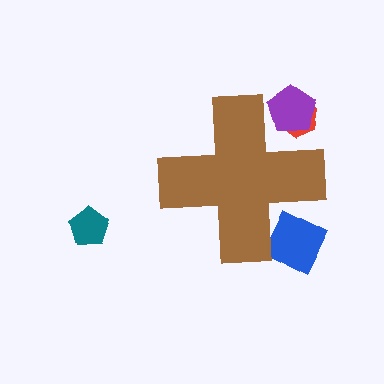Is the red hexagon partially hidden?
Yes, the red hexagon is partially hidden behind the brown cross.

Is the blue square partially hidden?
Yes, the blue square is partially hidden behind the brown cross.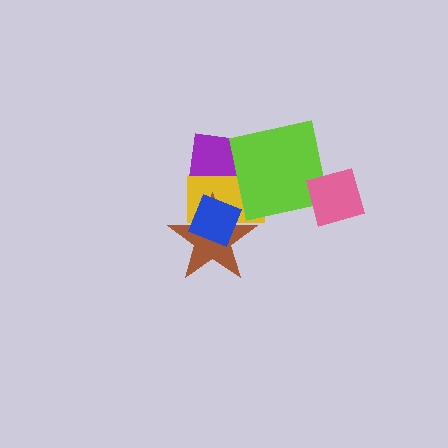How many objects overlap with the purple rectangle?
2 objects overlap with the purple rectangle.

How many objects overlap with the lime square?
3 objects overlap with the lime square.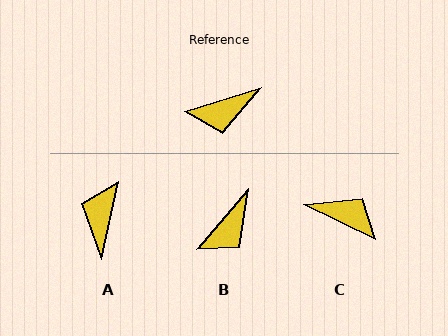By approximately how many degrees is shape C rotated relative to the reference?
Approximately 136 degrees counter-clockwise.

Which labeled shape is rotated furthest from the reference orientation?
C, about 136 degrees away.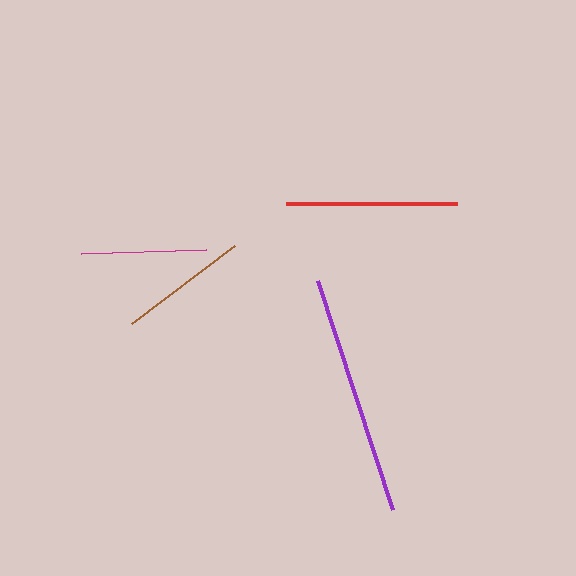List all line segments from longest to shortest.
From longest to shortest: purple, red, brown, magenta.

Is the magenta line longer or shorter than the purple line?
The purple line is longer than the magenta line.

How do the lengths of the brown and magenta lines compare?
The brown and magenta lines are approximately the same length.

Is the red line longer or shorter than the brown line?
The red line is longer than the brown line.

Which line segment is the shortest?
The magenta line is the shortest at approximately 125 pixels.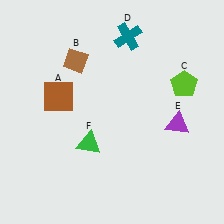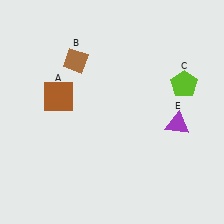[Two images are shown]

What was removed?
The green triangle (F), the teal cross (D) were removed in Image 2.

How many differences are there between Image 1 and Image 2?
There are 2 differences between the two images.